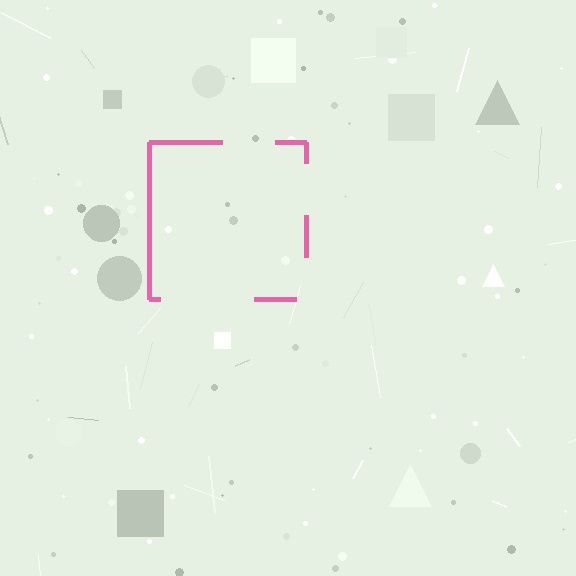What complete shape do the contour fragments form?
The contour fragments form a square.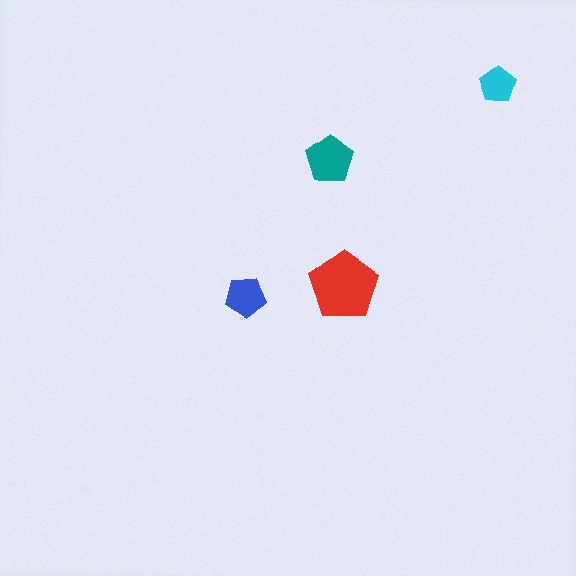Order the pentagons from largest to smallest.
the red one, the teal one, the blue one, the cyan one.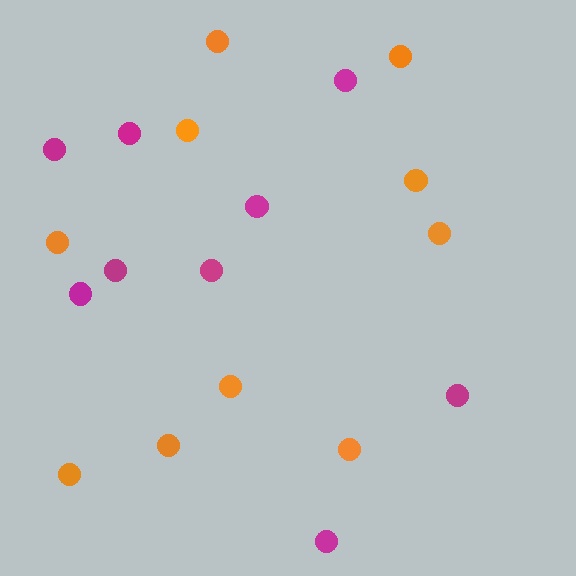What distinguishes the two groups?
There are 2 groups: one group of magenta circles (9) and one group of orange circles (10).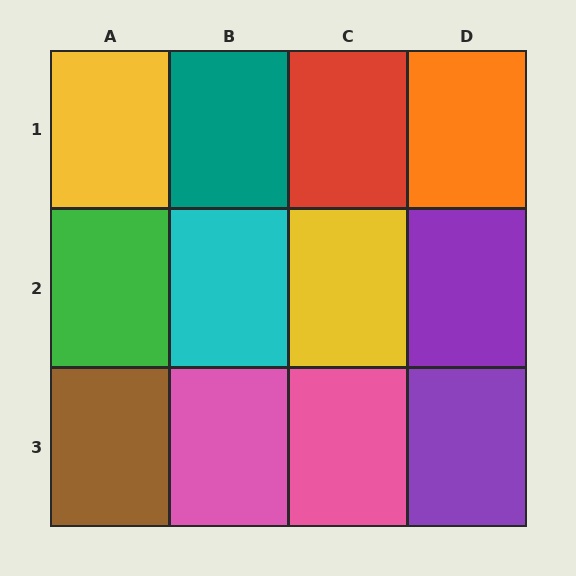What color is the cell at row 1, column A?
Yellow.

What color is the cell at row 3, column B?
Pink.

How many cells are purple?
2 cells are purple.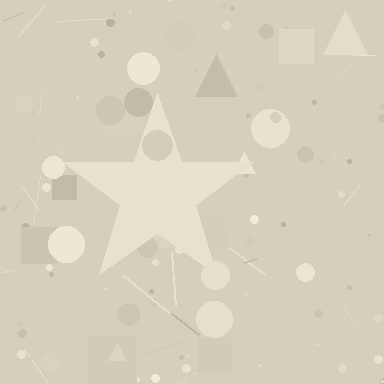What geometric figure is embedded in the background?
A star is embedded in the background.